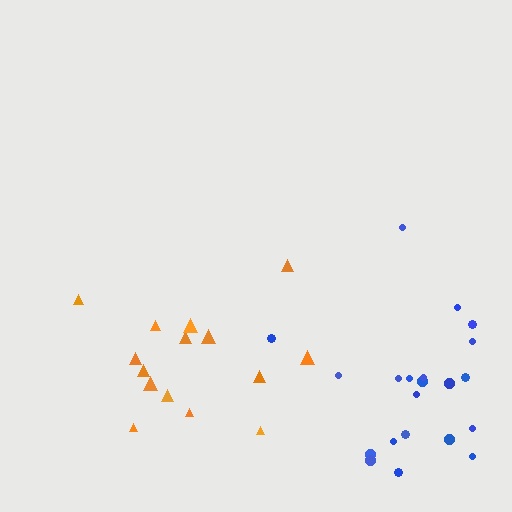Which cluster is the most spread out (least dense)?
Blue.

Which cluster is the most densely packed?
Orange.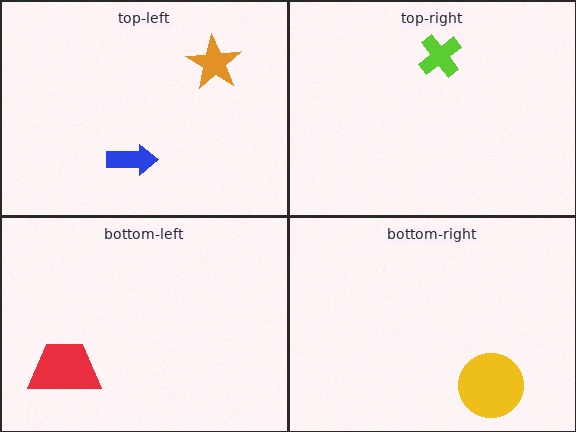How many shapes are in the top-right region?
1.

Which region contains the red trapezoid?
The bottom-left region.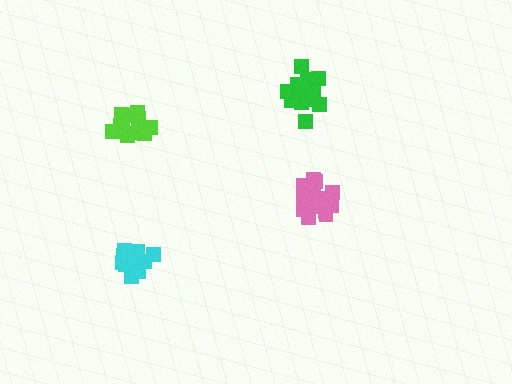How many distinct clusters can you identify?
There are 4 distinct clusters.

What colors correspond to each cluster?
The clusters are colored: pink, green, lime, cyan.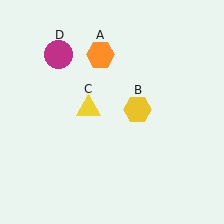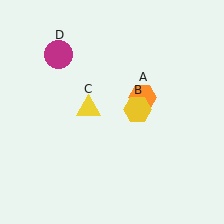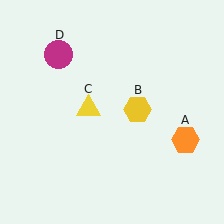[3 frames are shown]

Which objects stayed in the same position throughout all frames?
Yellow hexagon (object B) and yellow triangle (object C) and magenta circle (object D) remained stationary.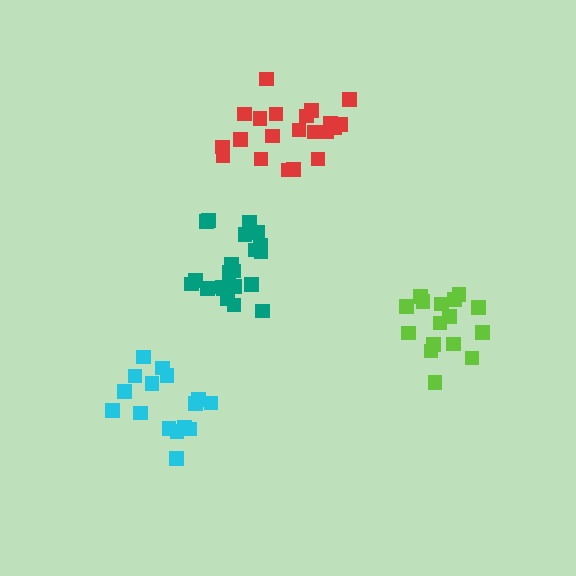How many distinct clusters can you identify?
There are 4 distinct clusters.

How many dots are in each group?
Group 1: 16 dots, Group 2: 21 dots, Group 3: 21 dots, Group 4: 16 dots (74 total).